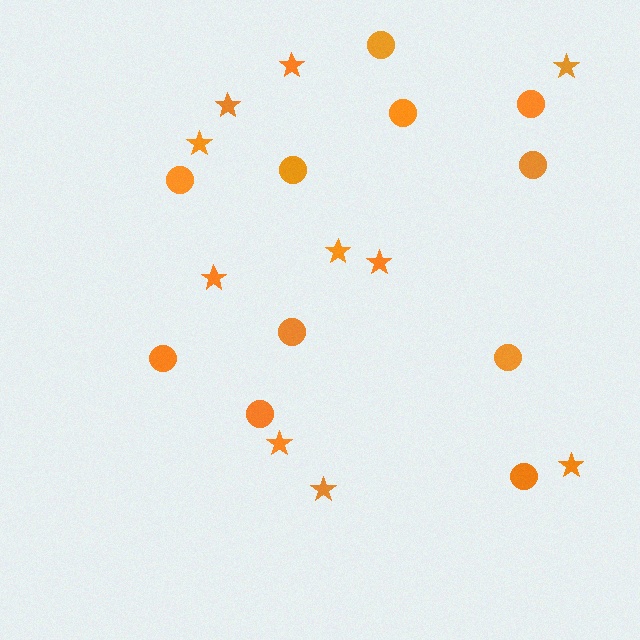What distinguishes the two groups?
There are 2 groups: one group of circles (11) and one group of stars (10).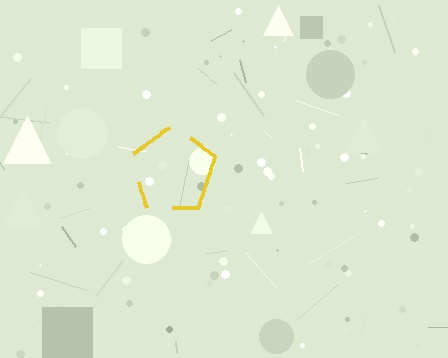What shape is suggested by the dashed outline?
The dashed outline suggests a pentagon.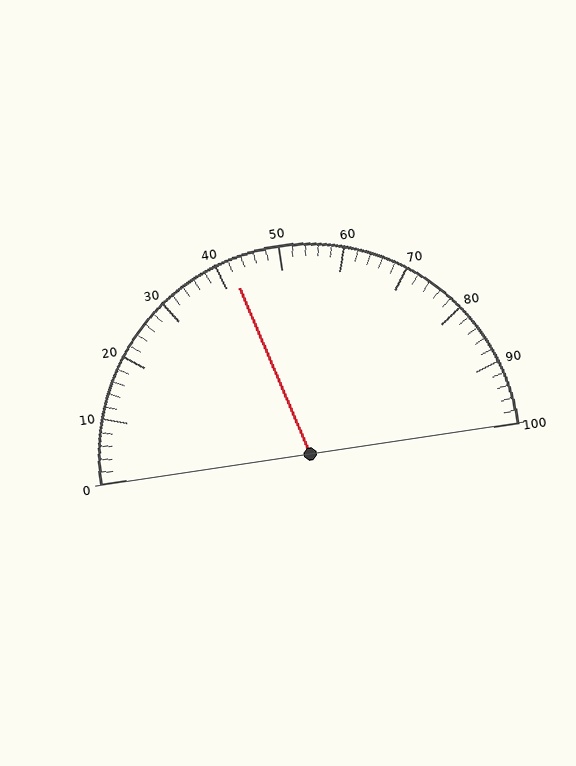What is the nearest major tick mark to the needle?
The nearest major tick mark is 40.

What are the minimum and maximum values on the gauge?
The gauge ranges from 0 to 100.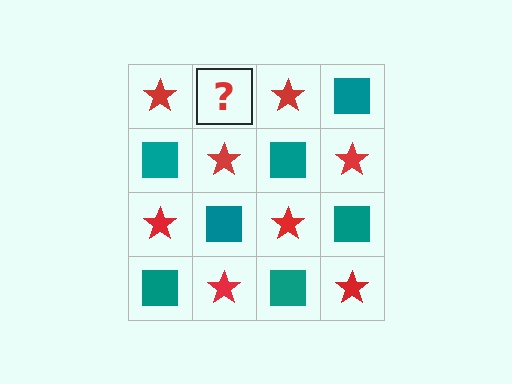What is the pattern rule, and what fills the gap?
The rule is that it alternates red star and teal square in a checkerboard pattern. The gap should be filled with a teal square.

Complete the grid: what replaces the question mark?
The question mark should be replaced with a teal square.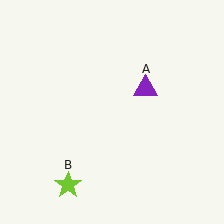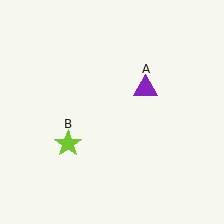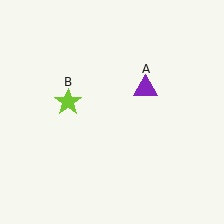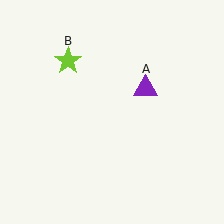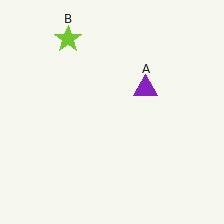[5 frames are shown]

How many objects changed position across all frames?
1 object changed position: lime star (object B).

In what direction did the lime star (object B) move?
The lime star (object B) moved up.